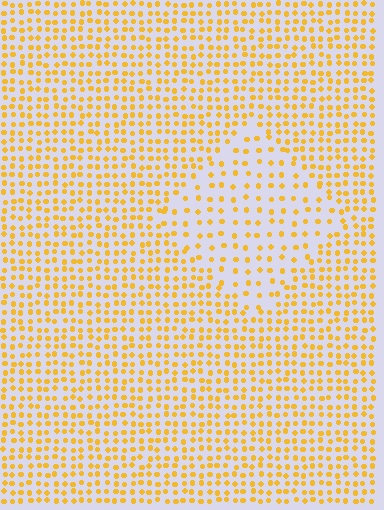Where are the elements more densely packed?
The elements are more densely packed outside the diamond boundary.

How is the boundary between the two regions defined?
The boundary is defined by a change in element density (approximately 2.0x ratio). All elements are the same color, size, and shape.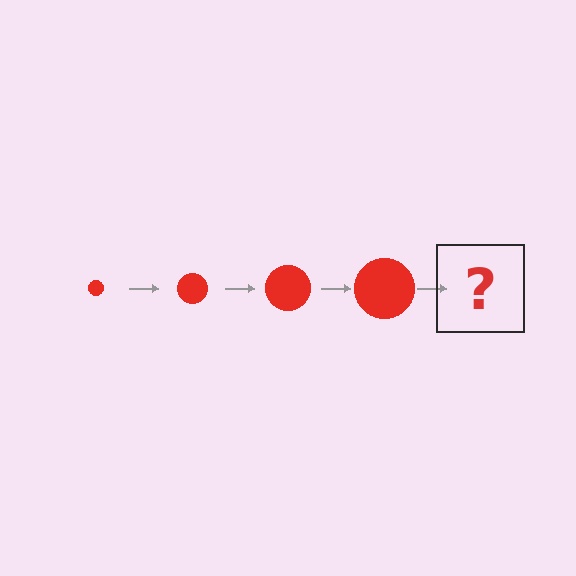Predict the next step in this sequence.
The next step is a red circle, larger than the previous one.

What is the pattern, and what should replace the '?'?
The pattern is that the circle gets progressively larger each step. The '?' should be a red circle, larger than the previous one.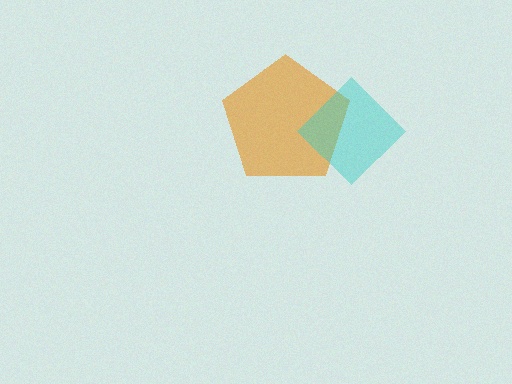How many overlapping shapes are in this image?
There are 2 overlapping shapes in the image.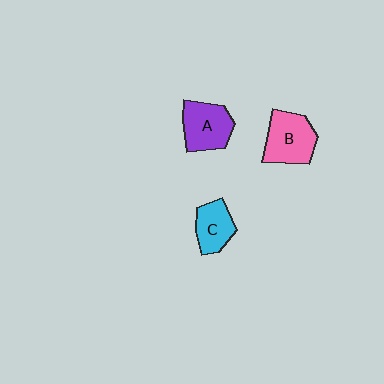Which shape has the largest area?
Shape B (pink).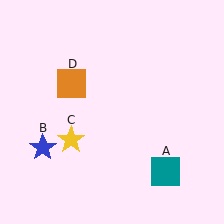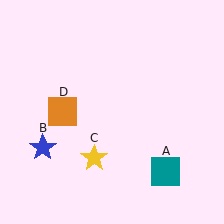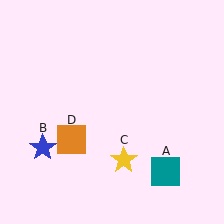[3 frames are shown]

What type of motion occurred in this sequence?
The yellow star (object C), orange square (object D) rotated counterclockwise around the center of the scene.